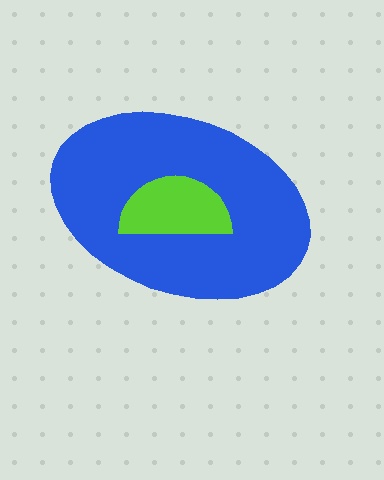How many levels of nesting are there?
2.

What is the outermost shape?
The blue ellipse.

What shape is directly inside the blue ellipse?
The lime semicircle.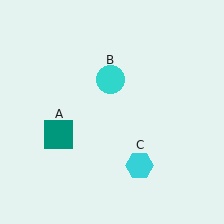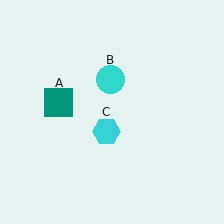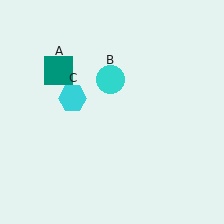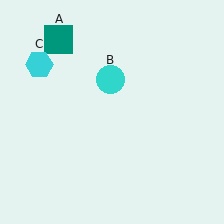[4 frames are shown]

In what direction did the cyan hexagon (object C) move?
The cyan hexagon (object C) moved up and to the left.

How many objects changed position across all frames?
2 objects changed position: teal square (object A), cyan hexagon (object C).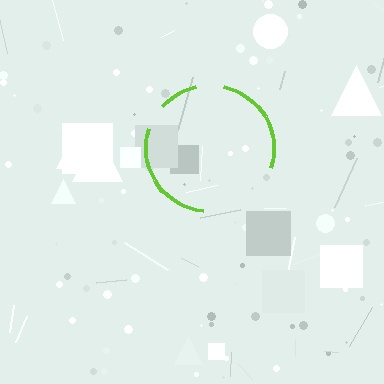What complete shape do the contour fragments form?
The contour fragments form a circle.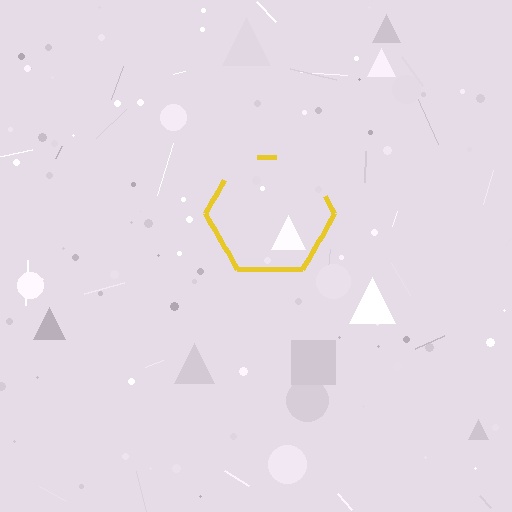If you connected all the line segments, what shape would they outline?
They would outline a hexagon.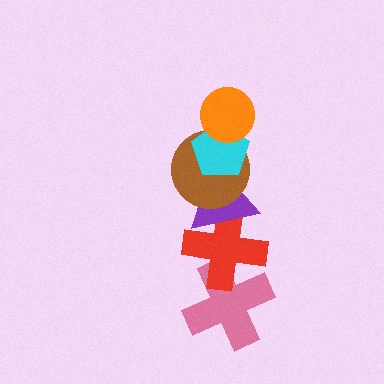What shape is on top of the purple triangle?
The brown circle is on top of the purple triangle.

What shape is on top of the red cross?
The purple triangle is on top of the red cross.